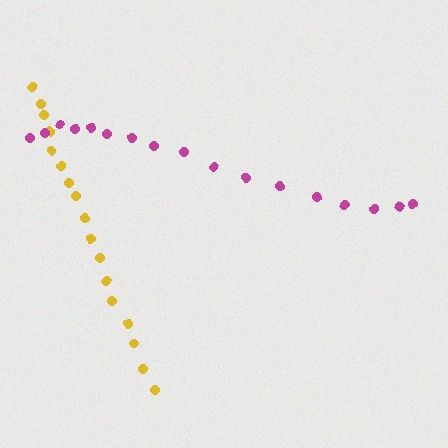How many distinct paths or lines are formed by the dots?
There are 2 distinct paths.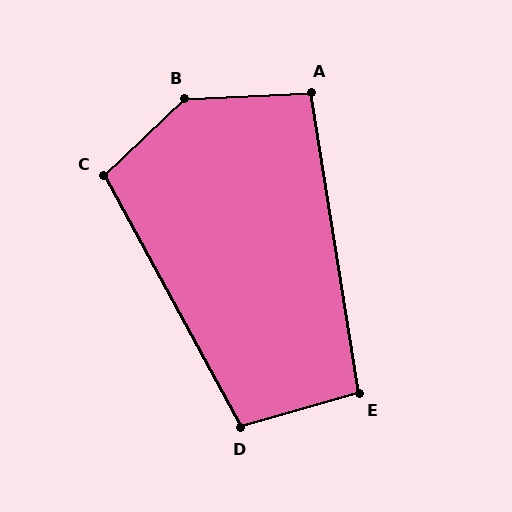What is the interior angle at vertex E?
Approximately 97 degrees (obtuse).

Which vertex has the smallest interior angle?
A, at approximately 96 degrees.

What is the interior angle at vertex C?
Approximately 105 degrees (obtuse).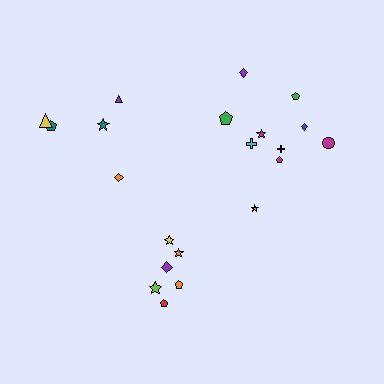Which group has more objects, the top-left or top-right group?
The top-right group.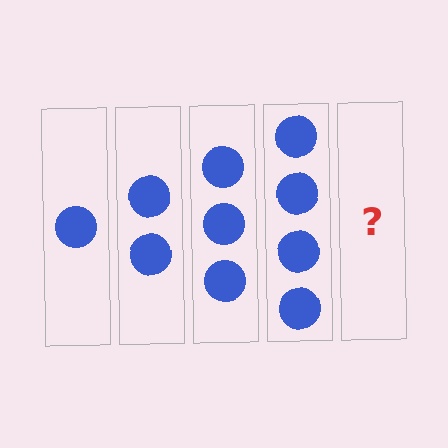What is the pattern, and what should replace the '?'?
The pattern is that each step adds one more circle. The '?' should be 5 circles.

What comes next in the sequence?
The next element should be 5 circles.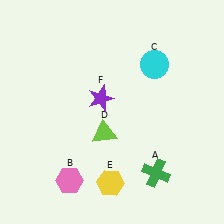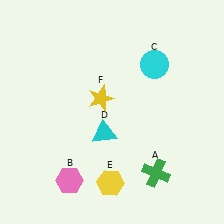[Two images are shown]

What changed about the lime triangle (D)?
In Image 1, D is lime. In Image 2, it changed to cyan.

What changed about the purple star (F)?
In Image 1, F is purple. In Image 2, it changed to yellow.